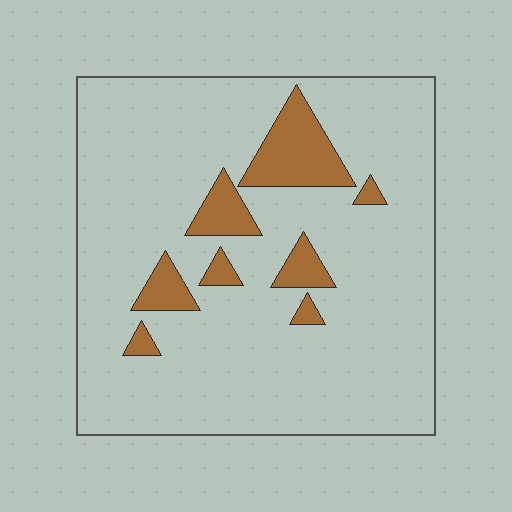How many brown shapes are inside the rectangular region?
8.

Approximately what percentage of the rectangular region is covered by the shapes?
Approximately 10%.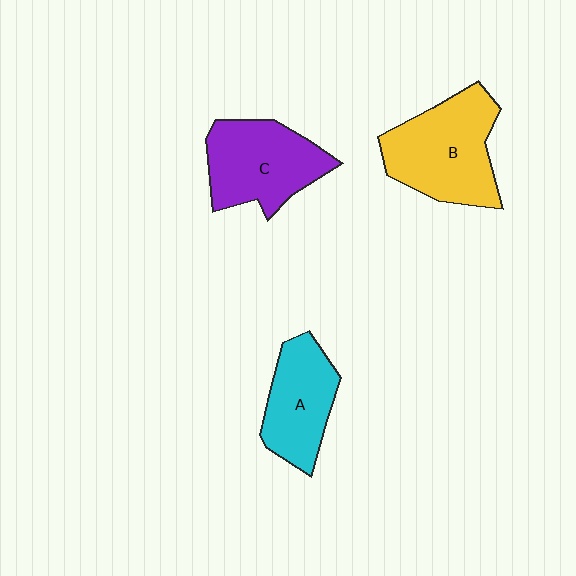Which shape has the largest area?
Shape B (yellow).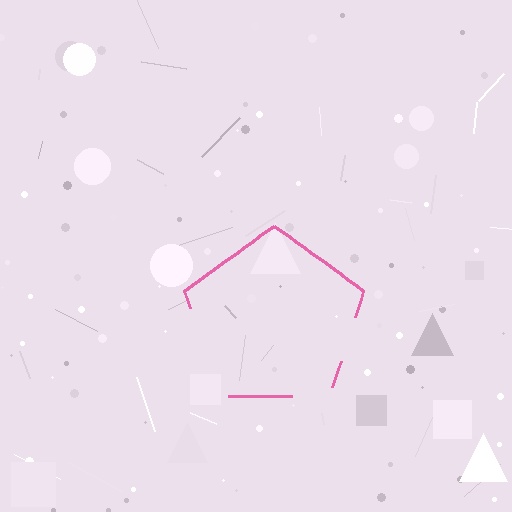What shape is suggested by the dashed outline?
The dashed outline suggests a pentagon.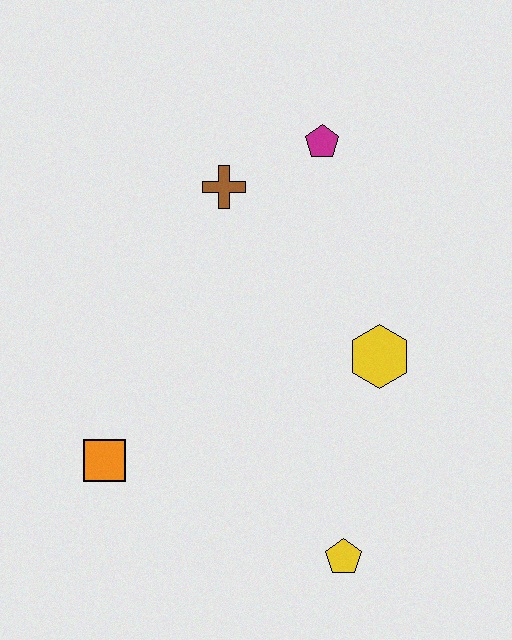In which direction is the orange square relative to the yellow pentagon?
The orange square is to the left of the yellow pentagon.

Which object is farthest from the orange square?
The magenta pentagon is farthest from the orange square.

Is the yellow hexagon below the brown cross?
Yes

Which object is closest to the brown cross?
The magenta pentagon is closest to the brown cross.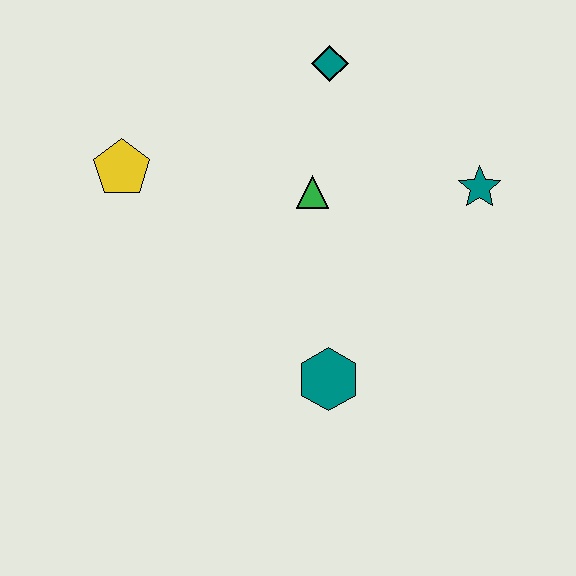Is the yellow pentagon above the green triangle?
Yes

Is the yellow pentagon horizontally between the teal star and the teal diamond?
No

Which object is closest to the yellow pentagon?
The green triangle is closest to the yellow pentagon.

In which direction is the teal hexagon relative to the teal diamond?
The teal hexagon is below the teal diamond.